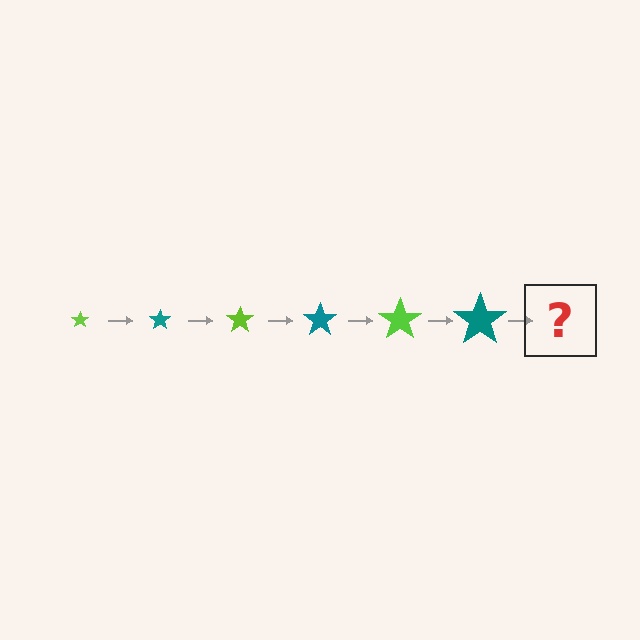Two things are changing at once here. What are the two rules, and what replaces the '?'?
The two rules are that the star grows larger each step and the color cycles through lime and teal. The '?' should be a lime star, larger than the previous one.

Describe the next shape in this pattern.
It should be a lime star, larger than the previous one.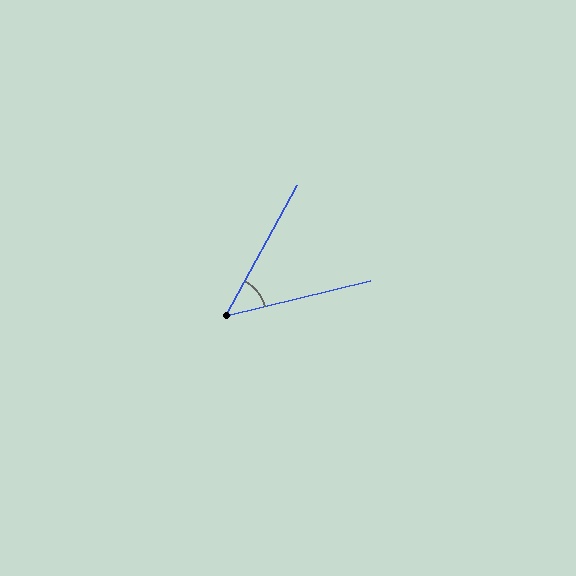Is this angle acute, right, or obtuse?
It is acute.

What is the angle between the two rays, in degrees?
Approximately 47 degrees.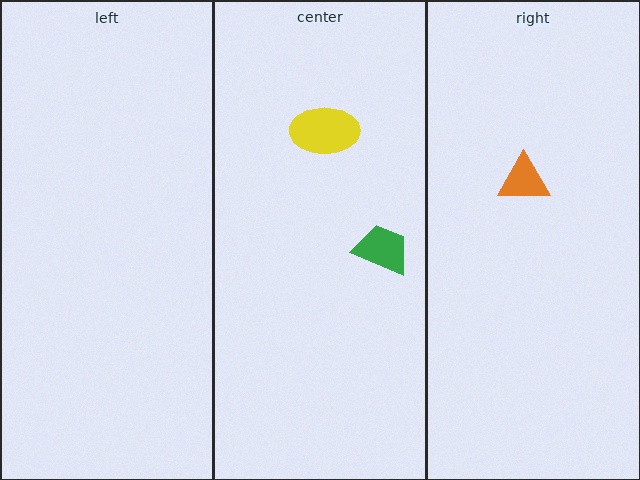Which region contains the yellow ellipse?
The center region.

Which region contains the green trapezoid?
The center region.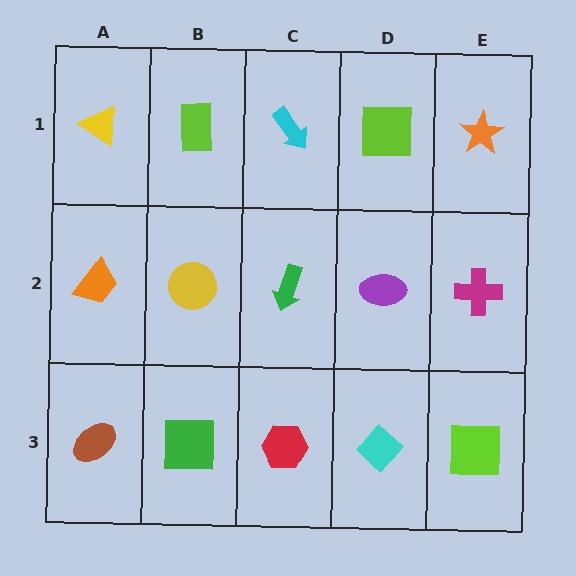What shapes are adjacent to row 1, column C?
A green arrow (row 2, column C), a lime rectangle (row 1, column B), a lime square (row 1, column D).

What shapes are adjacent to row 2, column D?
A lime square (row 1, column D), a cyan diamond (row 3, column D), a green arrow (row 2, column C), a magenta cross (row 2, column E).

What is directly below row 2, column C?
A red hexagon.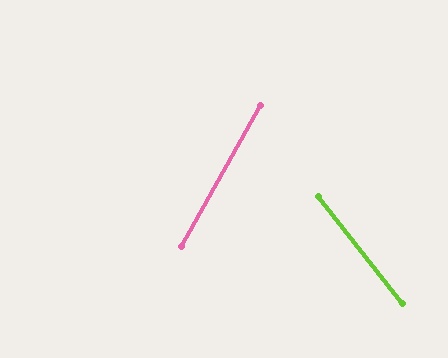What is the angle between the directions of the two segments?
Approximately 67 degrees.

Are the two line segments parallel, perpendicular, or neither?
Neither parallel nor perpendicular — they differ by about 67°.